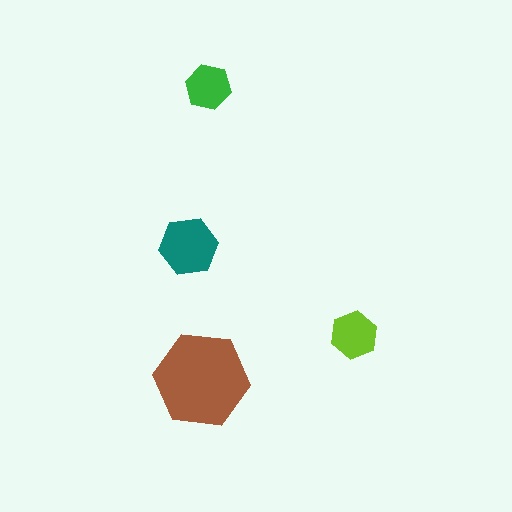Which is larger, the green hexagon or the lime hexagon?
The lime one.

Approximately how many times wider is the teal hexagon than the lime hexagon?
About 1.5 times wider.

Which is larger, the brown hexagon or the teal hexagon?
The brown one.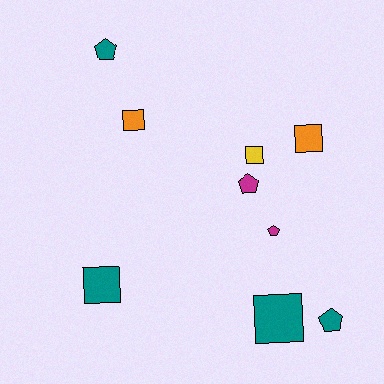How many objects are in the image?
There are 9 objects.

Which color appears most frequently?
Teal, with 4 objects.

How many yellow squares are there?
There is 1 yellow square.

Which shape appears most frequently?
Square, with 5 objects.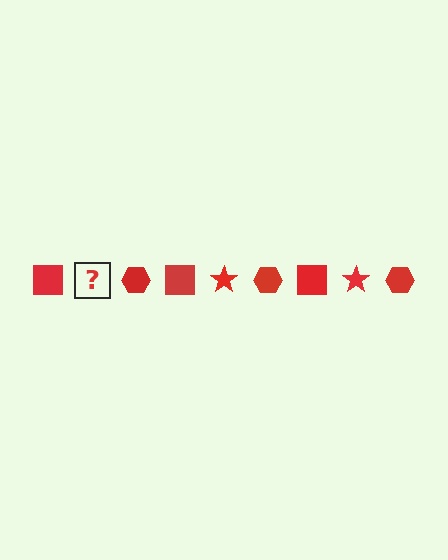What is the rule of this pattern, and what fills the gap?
The rule is that the pattern cycles through square, star, hexagon shapes in red. The gap should be filled with a red star.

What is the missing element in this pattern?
The missing element is a red star.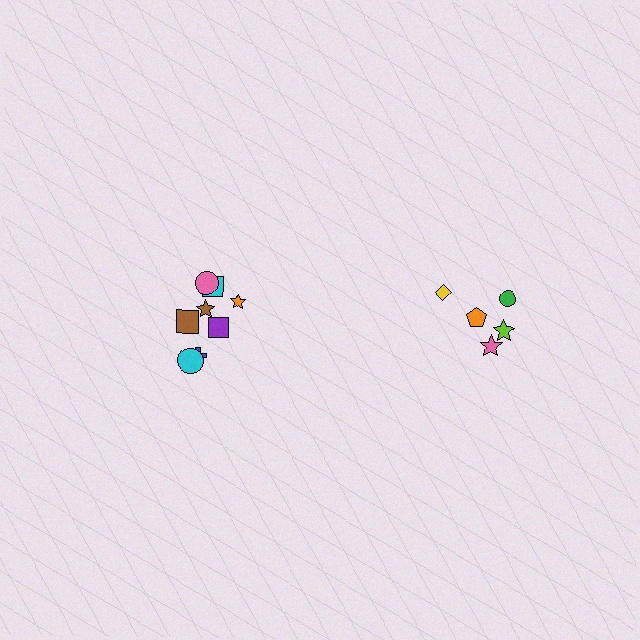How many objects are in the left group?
There are 8 objects.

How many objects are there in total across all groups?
There are 13 objects.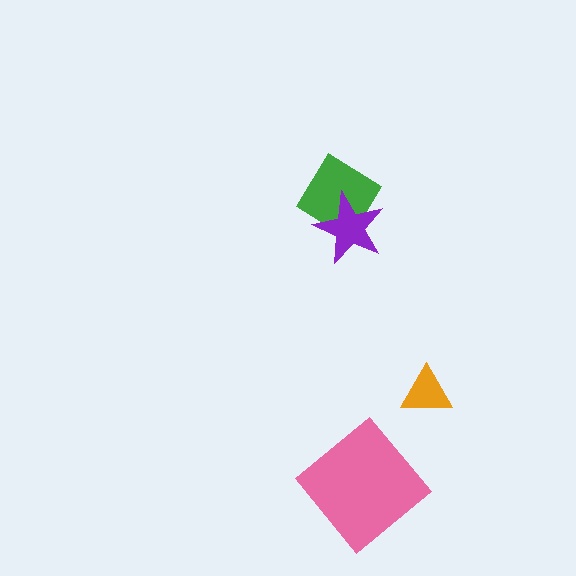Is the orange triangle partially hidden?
No, no other shape covers it.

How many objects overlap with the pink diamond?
0 objects overlap with the pink diamond.